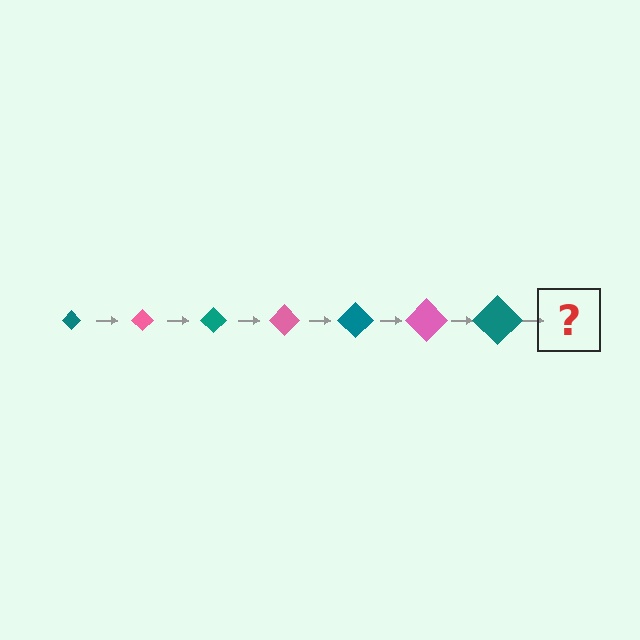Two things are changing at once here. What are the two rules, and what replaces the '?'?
The two rules are that the diamond grows larger each step and the color cycles through teal and pink. The '?' should be a pink diamond, larger than the previous one.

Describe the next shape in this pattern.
It should be a pink diamond, larger than the previous one.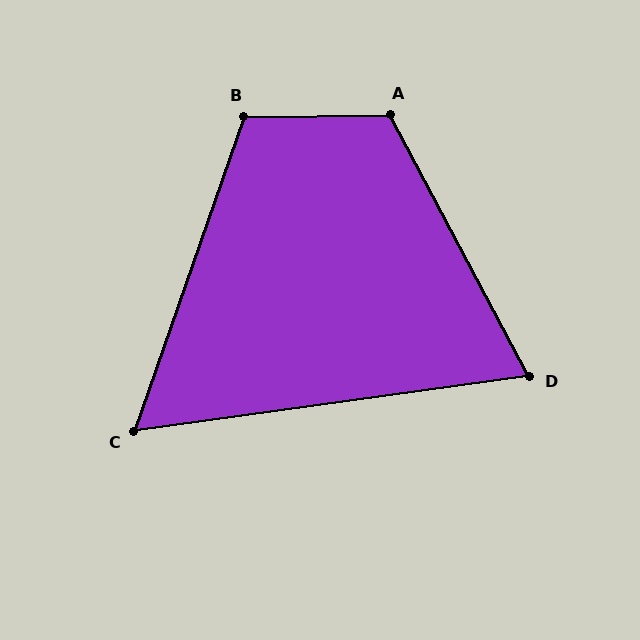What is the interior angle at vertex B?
Approximately 110 degrees (obtuse).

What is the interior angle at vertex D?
Approximately 70 degrees (acute).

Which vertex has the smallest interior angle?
C, at approximately 63 degrees.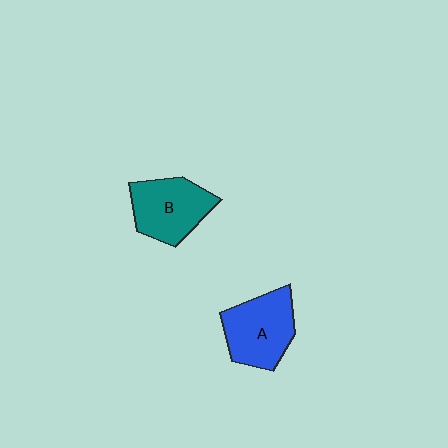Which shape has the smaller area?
Shape B (teal).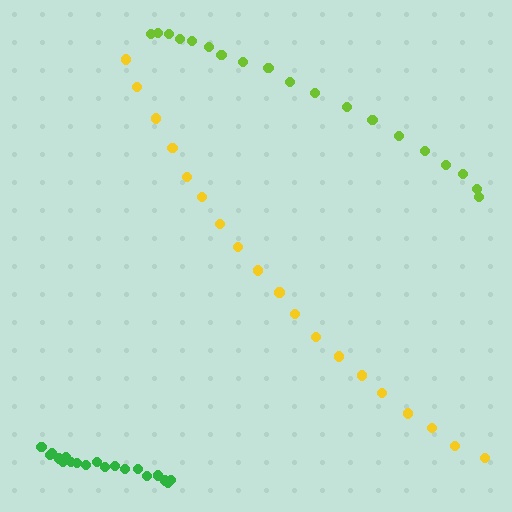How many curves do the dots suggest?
There are 3 distinct paths.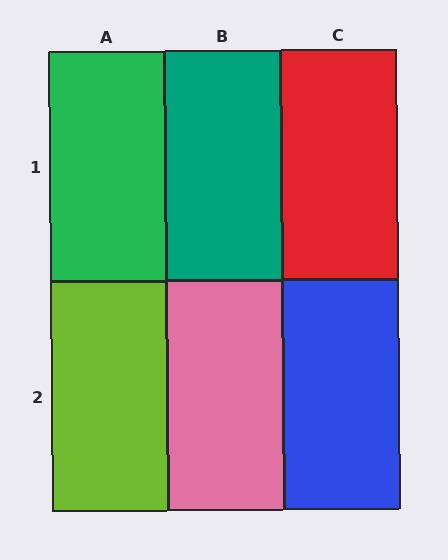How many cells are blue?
1 cell is blue.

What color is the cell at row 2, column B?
Pink.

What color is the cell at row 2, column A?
Lime.